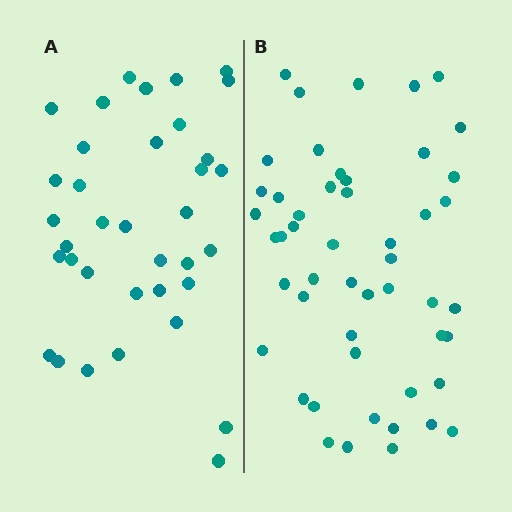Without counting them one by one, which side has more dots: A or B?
Region B (the right region) has more dots.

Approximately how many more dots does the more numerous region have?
Region B has approximately 15 more dots than region A.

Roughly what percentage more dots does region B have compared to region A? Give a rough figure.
About 40% more.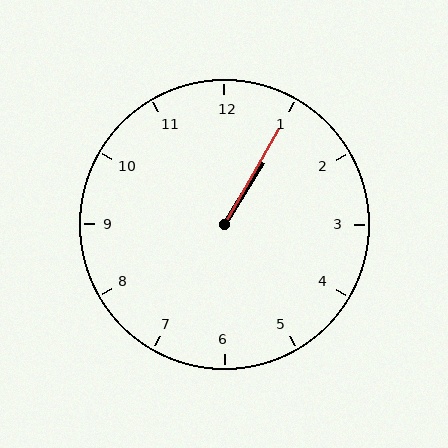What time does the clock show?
1:05.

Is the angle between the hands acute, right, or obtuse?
It is acute.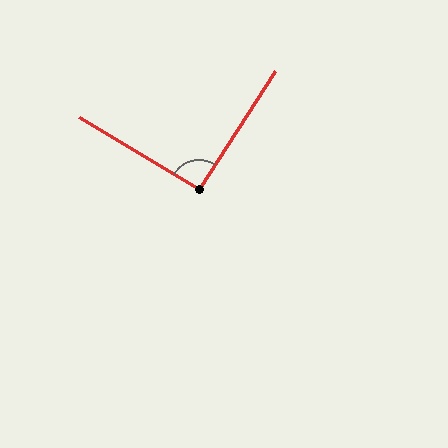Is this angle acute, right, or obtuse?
It is approximately a right angle.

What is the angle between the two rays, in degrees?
Approximately 92 degrees.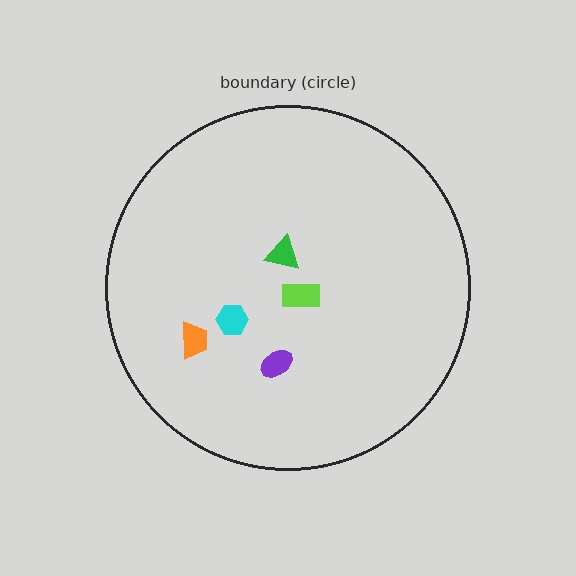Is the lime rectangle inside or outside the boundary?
Inside.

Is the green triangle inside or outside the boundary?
Inside.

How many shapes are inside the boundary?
5 inside, 0 outside.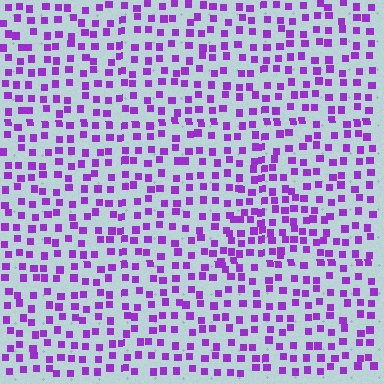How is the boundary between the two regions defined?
The boundary is defined by a change in element density (approximately 1.6x ratio). All elements are the same color, size, and shape.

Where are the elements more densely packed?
The elements are more densely packed inside the triangle boundary.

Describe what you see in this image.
The image contains small purple elements arranged at two different densities. A triangle-shaped region is visible where the elements are more densely packed than the surrounding area.